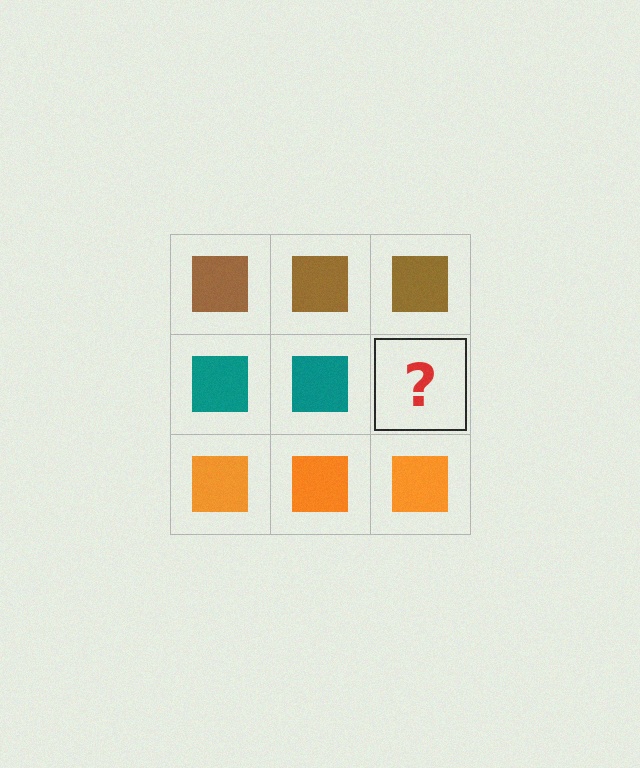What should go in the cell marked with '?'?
The missing cell should contain a teal square.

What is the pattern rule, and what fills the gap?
The rule is that each row has a consistent color. The gap should be filled with a teal square.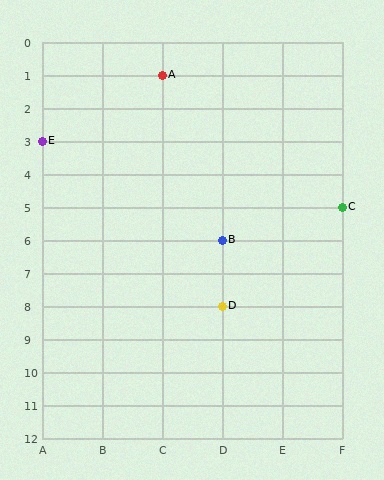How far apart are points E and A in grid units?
Points E and A are 2 columns and 2 rows apart (about 2.8 grid units diagonally).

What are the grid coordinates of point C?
Point C is at grid coordinates (F, 5).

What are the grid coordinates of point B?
Point B is at grid coordinates (D, 6).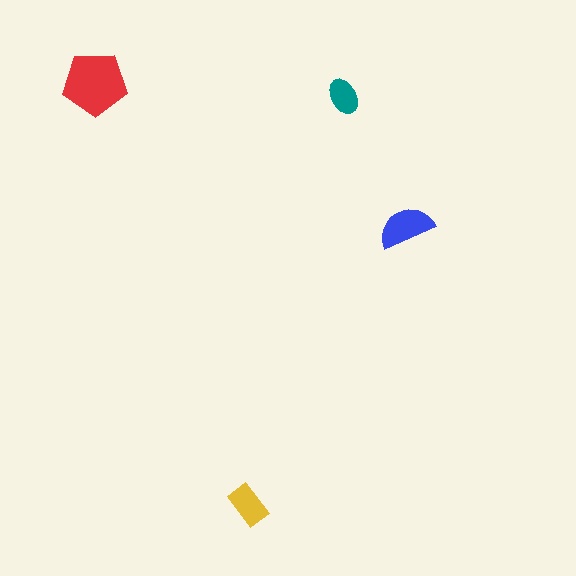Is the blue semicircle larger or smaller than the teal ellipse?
Larger.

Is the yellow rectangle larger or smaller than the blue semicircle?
Smaller.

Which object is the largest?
The red pentagon.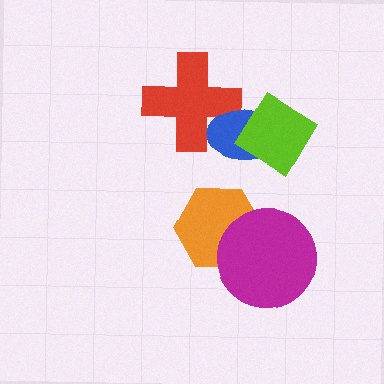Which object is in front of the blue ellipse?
The lime diamond is in front of the blue ellipse.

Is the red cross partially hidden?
Yes, it is partially covered by another shape.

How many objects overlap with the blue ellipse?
2 objects overlap with the blue ellipse.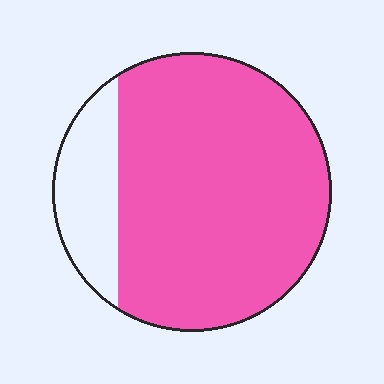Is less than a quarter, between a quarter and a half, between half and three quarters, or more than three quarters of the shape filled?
More than three quarters.